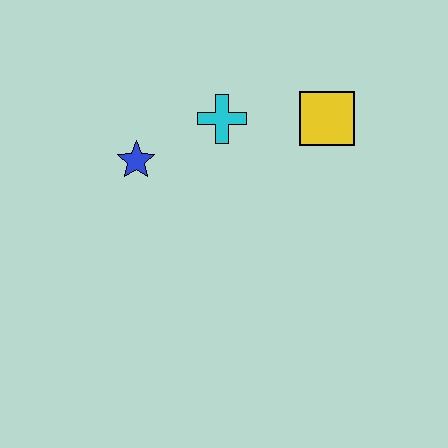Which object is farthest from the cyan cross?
The yellow square is farthest from the cyan cross.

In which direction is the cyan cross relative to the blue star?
The cyan cross is to the right of the blue star.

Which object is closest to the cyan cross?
The blue star is closest to the cyan cross.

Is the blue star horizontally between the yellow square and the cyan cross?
No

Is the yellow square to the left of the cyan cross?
No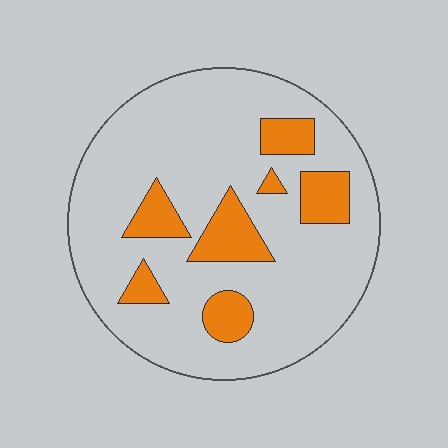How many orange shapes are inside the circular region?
7.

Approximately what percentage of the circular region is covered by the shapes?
Approximately 20%.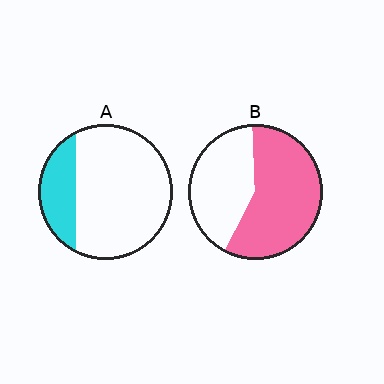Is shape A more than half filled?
No.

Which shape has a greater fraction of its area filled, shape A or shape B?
Shape B.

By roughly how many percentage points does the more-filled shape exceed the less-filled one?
By roughly 35 percentage points (B over A).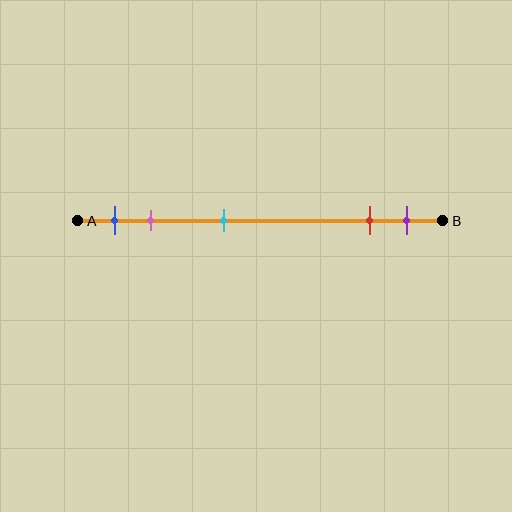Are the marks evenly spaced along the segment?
No, the marks are not evenly spaced.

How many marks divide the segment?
There are 5 marks dividing the segment.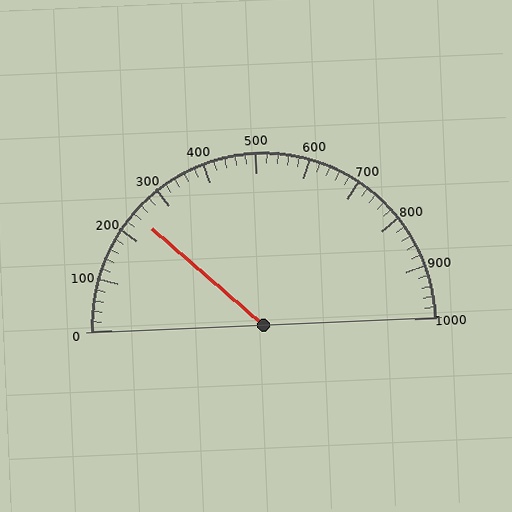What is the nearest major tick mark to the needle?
The nearest major tick mark is 200.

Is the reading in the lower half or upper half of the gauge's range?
The reading is in the lower half of the range (0 to 1000).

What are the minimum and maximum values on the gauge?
The gauge ranges from 0 to 1000.